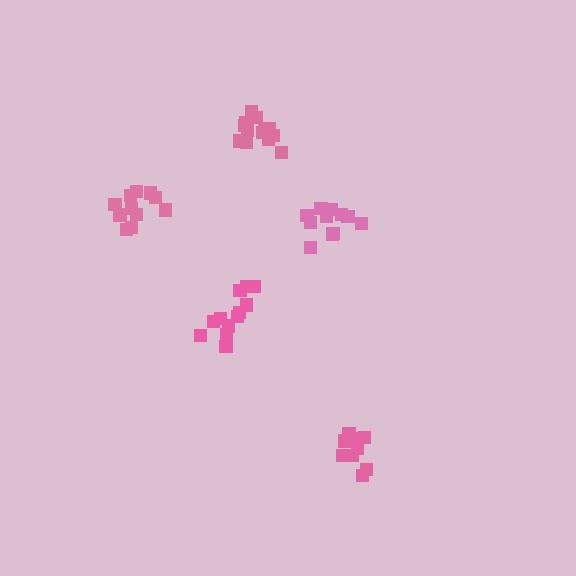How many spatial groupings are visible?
There are 5 spatial groupings.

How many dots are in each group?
Group 1: 11 dots, Group 2: 9 dots, Group 3: 12 dots, Group 4: 13 dots, Group 5: 11 dots (56 total).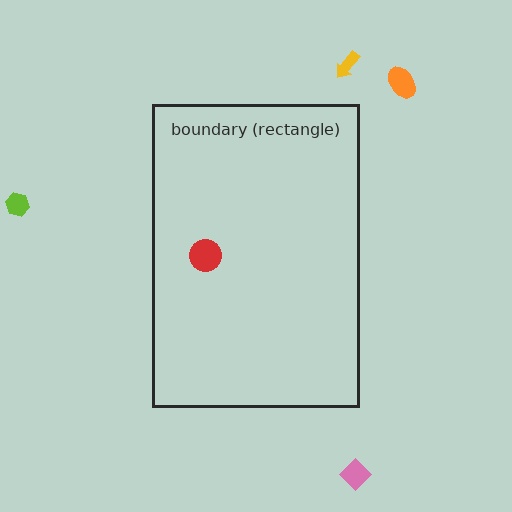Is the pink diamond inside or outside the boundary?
Outside.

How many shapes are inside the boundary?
1 inside, 4 outside.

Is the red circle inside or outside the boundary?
Inside.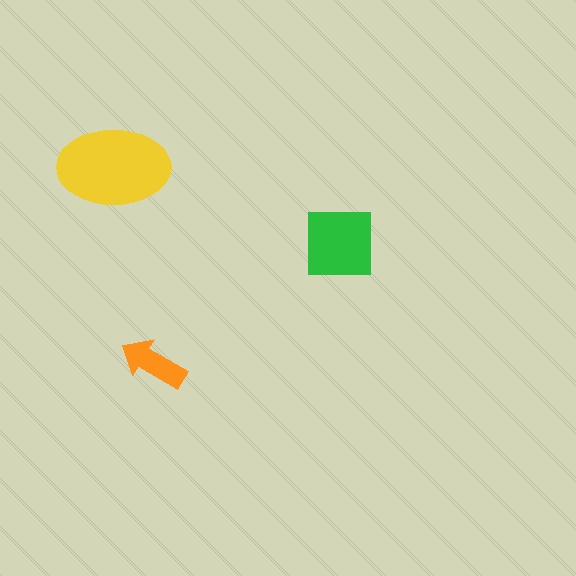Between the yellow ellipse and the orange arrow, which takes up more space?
The yellow ellipse.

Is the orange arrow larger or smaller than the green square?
Smaller.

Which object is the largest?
The yellow ellipse.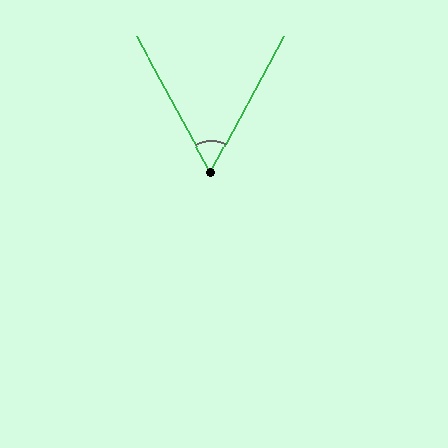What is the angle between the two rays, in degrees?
Approximately 57 degrees.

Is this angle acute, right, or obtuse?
It is acute.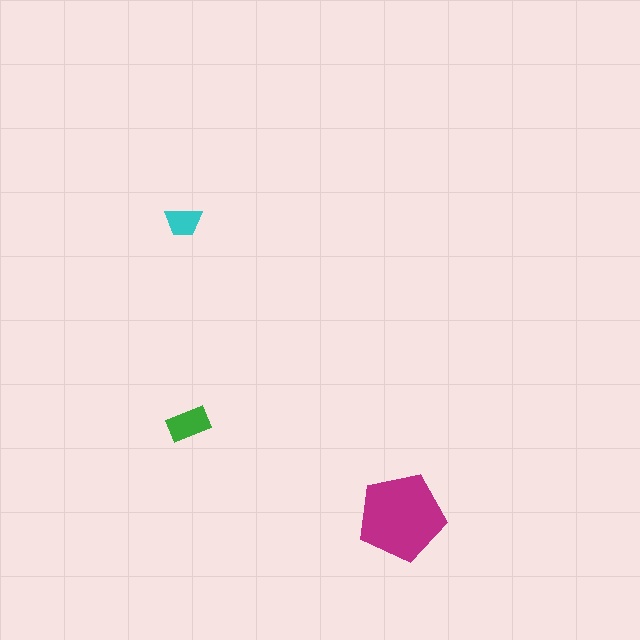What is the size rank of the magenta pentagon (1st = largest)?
1st.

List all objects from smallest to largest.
The cyan trapezoid, the green rectangle, the magenta pentagon.